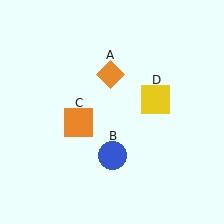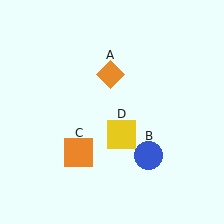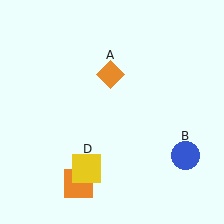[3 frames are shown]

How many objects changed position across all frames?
3 objects changed position: blue circle (object B), orange square (object C), yellow square (object D).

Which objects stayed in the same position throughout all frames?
Orange diamond (object A) remained stationary.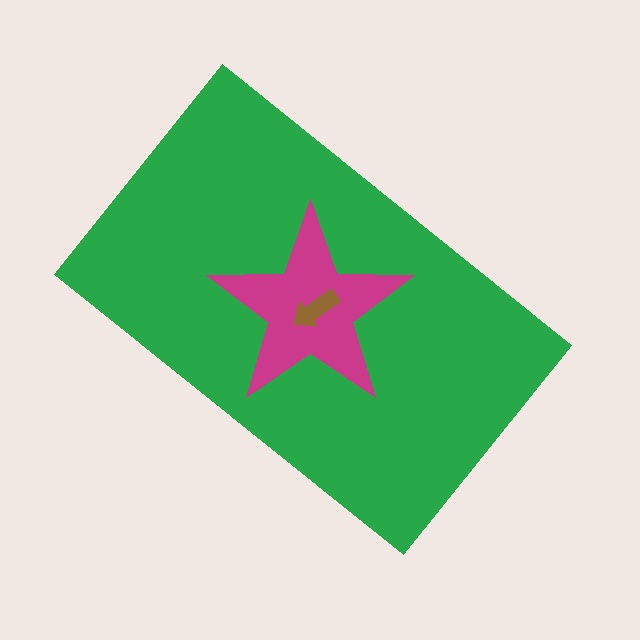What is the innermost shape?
The brown arrow.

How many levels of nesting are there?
3.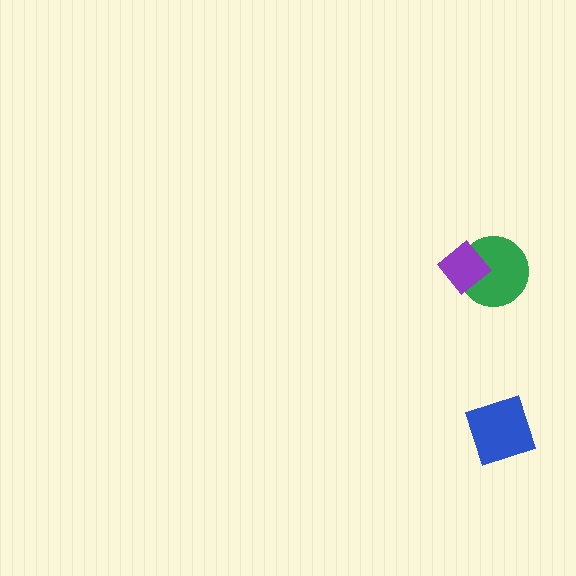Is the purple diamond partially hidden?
No, no other shape covers it.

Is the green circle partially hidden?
Yes, it is partially covered by another shape.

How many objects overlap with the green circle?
1 object overlaps with the green circle.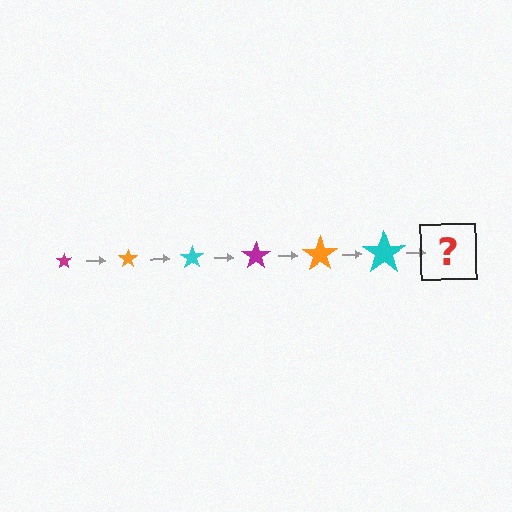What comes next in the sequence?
The next element should be a magenta star, larger than the previous one.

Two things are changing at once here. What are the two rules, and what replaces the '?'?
The two rules are that the star grows larger each step and the color cycles through magenta, orange, and cyan. The '?' should be a magenta star, larger than the previous one.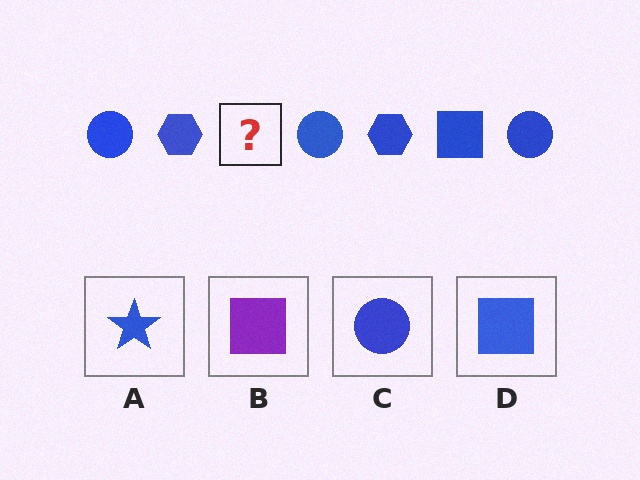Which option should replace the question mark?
Option D.